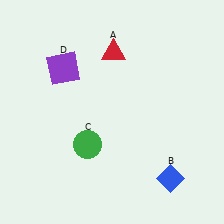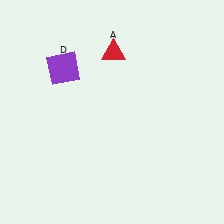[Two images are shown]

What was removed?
The blue diamond (B), the green circle (C) were removed in Image 2.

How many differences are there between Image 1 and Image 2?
There are 2 differences between the two images.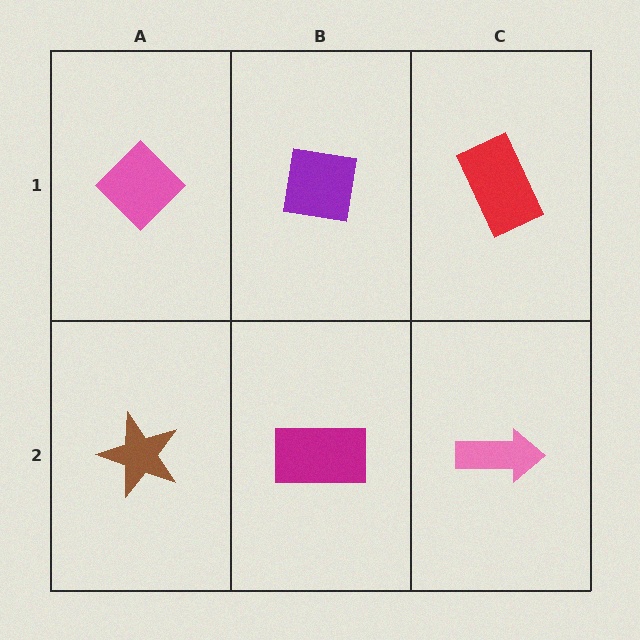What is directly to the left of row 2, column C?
A magenta rectangle.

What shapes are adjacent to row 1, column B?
A magenta rectangle (row 2, column B), a pink diamond (row 1, column A), a red rectangle (row 1, column C).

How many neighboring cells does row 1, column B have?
3.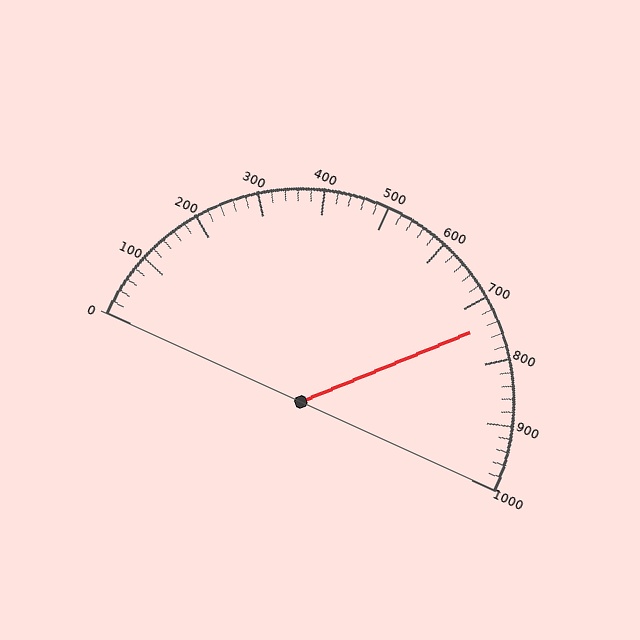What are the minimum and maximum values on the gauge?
The gauge ranges from 0 to 1000.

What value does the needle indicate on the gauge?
The needle indicates approximately 740.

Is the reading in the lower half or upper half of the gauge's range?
The reading is in the upper half of the range (0 to 1000).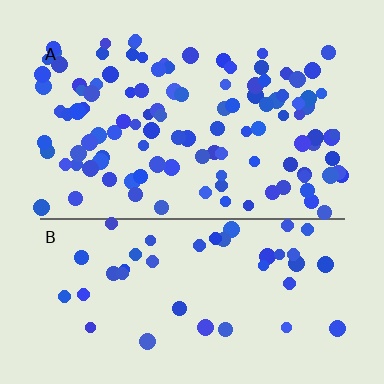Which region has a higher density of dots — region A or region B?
A (the top).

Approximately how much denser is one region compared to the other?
Approximately 2.6× — region A over region B.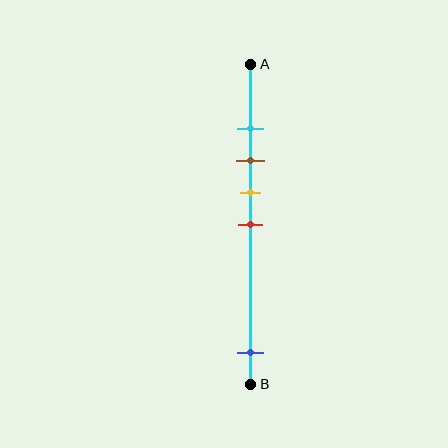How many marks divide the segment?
There are 5 marks dividing the segment.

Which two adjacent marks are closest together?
The cyan and brown marks are the closest adjacent pair.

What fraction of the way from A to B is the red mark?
The red mark is approximately 50% (0.5) of the way from A to B.